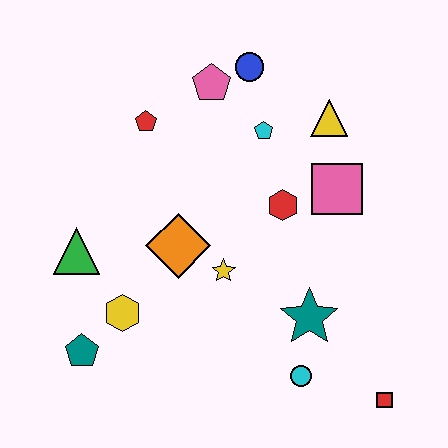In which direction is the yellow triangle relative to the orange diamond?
The yellow triangle is to the right of the orange diamond.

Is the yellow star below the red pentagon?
Yes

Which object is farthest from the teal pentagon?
The yellow triangle is farthest from the teal pentagon.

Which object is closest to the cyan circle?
The teal star is closest to the cyan circle.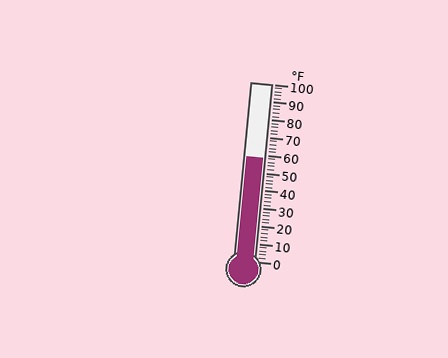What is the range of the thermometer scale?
The thermometer scale ranges from 0°F to 100°F.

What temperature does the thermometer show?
The thermometer shows approximately 58°F.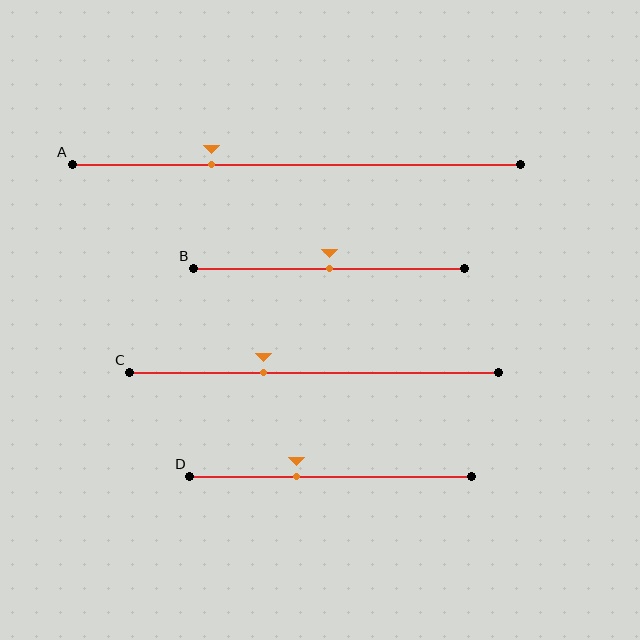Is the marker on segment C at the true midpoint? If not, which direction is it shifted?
No, the marker on segment C is shifted to the left by about 14% of the segment length.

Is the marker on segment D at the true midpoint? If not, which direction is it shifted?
No, the marker on segment D is shifted to the left by about 12% of the segment length.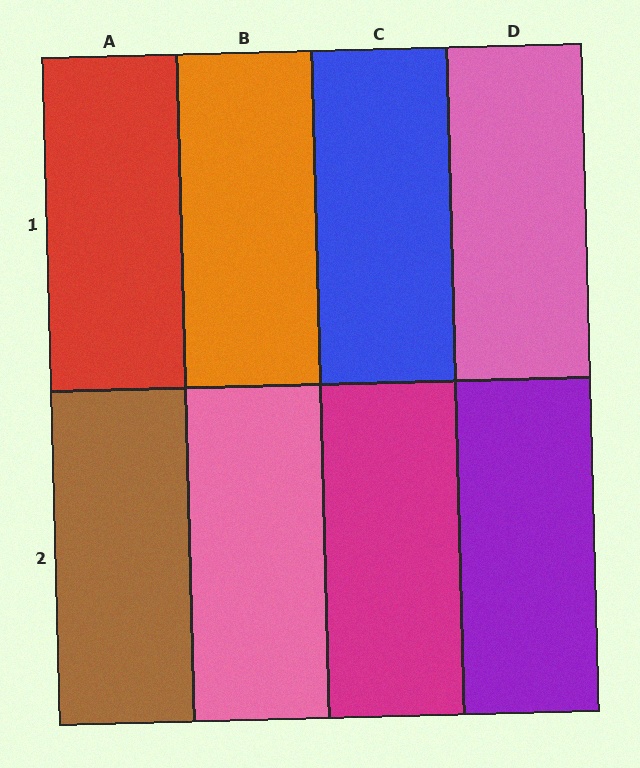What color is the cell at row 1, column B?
Orange.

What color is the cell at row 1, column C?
Blue.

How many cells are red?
1 cell is red.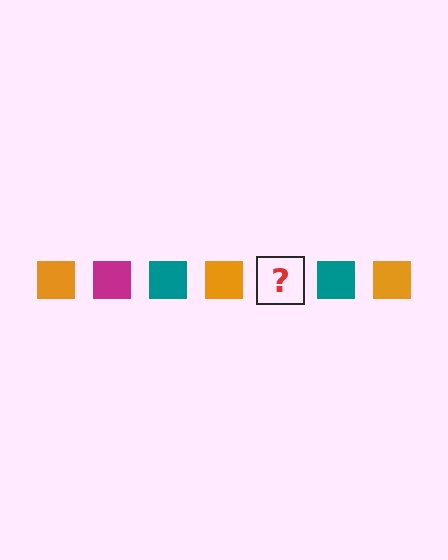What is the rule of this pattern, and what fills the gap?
The rule is that the pattern cycles through orange, magenta, teal squares. The gap should be filled with a magenta square.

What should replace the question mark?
The question mark should be replaced with a magenta square.